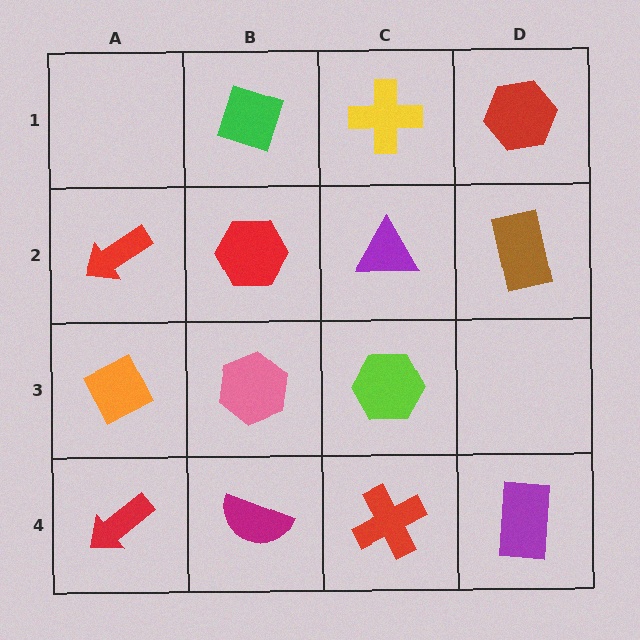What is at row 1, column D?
A red hexagon.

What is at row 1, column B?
A green diamond.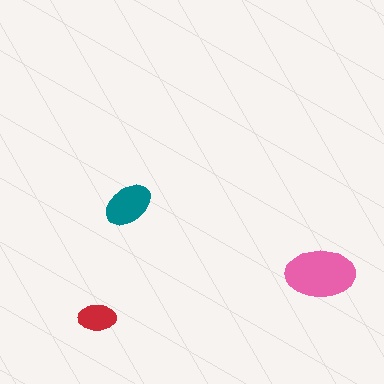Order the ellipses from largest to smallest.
the pink one, the teal one, the red one.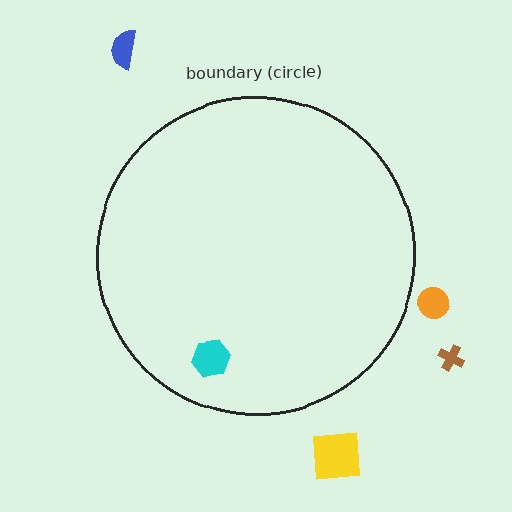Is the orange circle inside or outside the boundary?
Outside.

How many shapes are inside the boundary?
1 inside, 4 outside.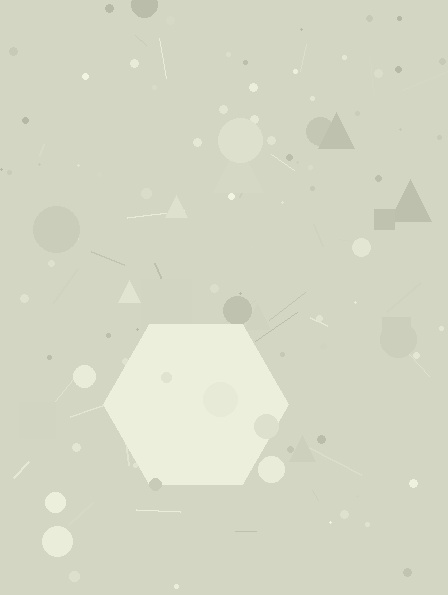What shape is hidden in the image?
A hexagon is hidden in the image.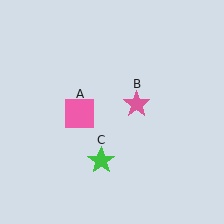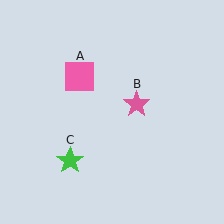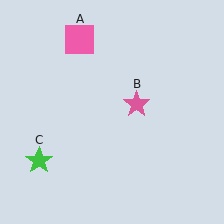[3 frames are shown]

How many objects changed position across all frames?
2 objects changed position: pink square (object A), green star (object C).